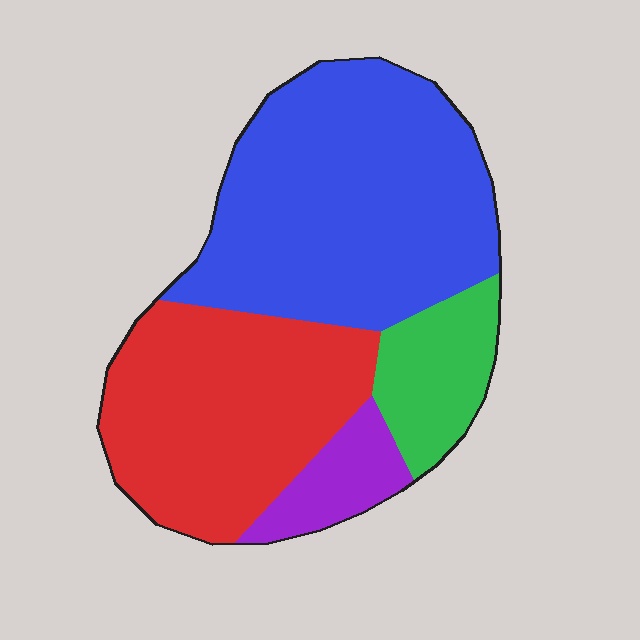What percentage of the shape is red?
Red takes up about one third (1/3) of the shape.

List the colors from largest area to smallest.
From largest to smallest: blue, red, green, purple.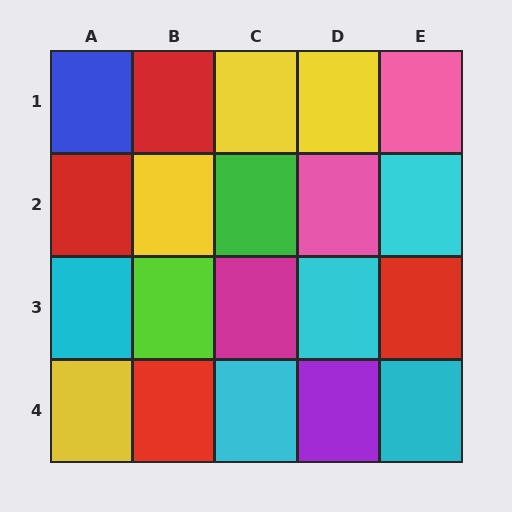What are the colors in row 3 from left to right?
Cyan, lime, magenta, cyan, red.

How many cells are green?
1 cell is green.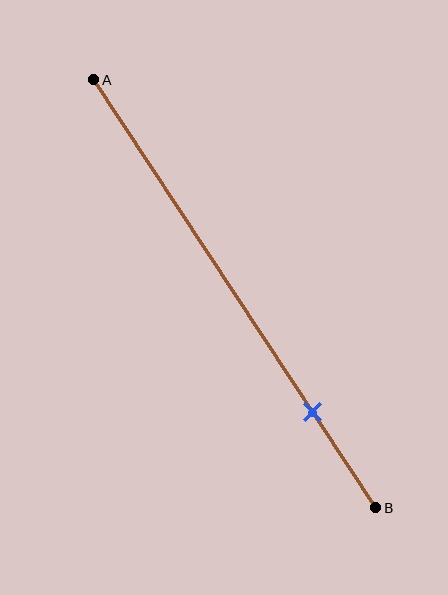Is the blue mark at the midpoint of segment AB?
No, the mark is at about 80% from A, not at the 50% midpoint.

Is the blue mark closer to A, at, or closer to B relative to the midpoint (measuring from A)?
The blue mark is closer to point B than the midpoint of segment AB.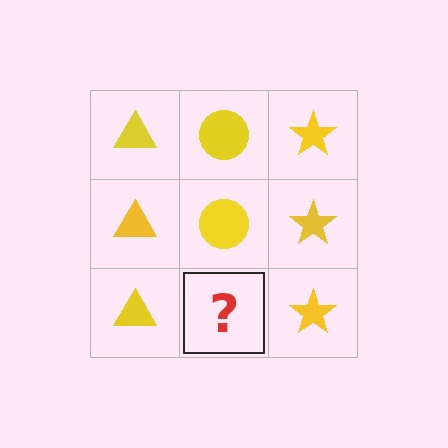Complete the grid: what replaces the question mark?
The question mark should be replaced with a yellow circle.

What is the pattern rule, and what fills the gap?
The rule is that each column has a consistent shape. The gap should be filled with a yellow circle.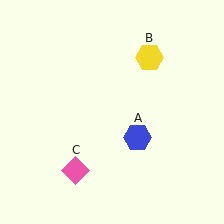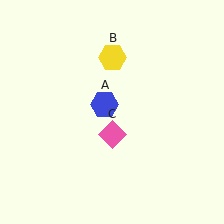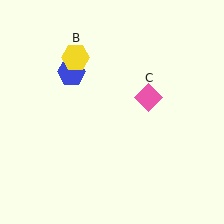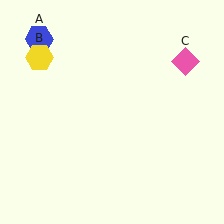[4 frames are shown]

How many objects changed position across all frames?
3 objects changed position: blue hexagon (object A), yellow hexagon (object B), pink diamond (object C).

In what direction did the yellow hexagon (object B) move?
The yellow hexagon (object B) moved left.